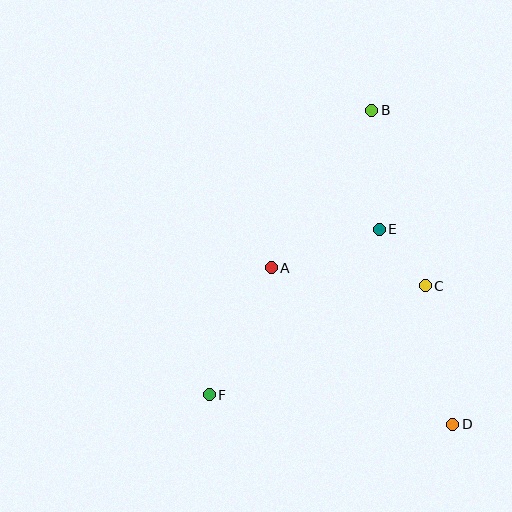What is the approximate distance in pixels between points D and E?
The distance between D and E is approximately 208 pixels.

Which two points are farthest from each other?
Points B and F are farthest from each other.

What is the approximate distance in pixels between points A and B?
The distance between A and B is approximately 187 pixels.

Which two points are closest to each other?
Points C and E are closest to each other.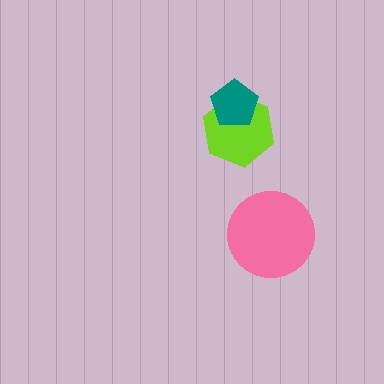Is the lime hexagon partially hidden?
Yes, it is partially covered by another shape.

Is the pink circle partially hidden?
No, no other shape covers it.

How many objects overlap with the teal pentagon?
1 object overlaps with the teal pentagon.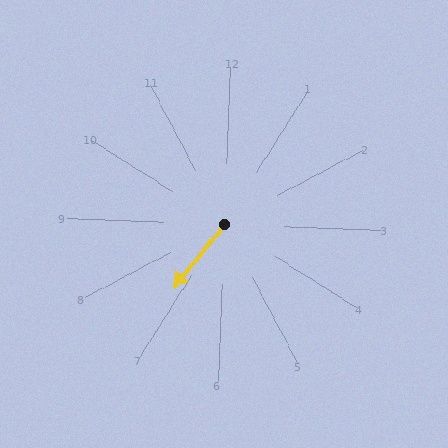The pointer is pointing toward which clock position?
Roughly 7 o'clock.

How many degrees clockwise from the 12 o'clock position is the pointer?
Approximately 217 degrees.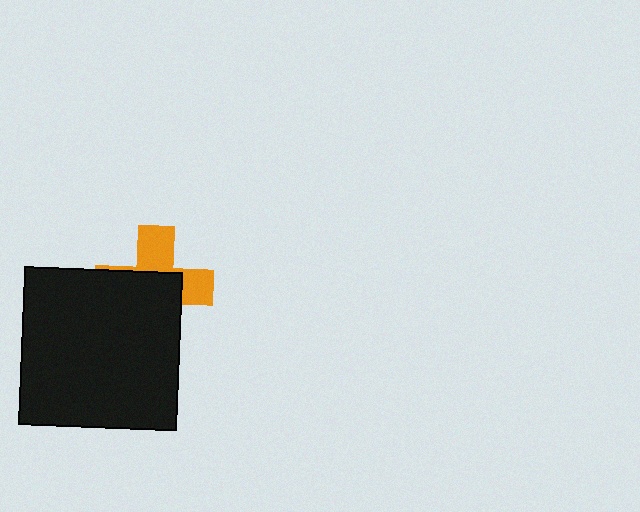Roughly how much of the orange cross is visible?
A small part of it is visible (roughly 41%).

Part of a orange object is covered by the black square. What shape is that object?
It is a cross.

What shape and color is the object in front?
The object in front is a black square.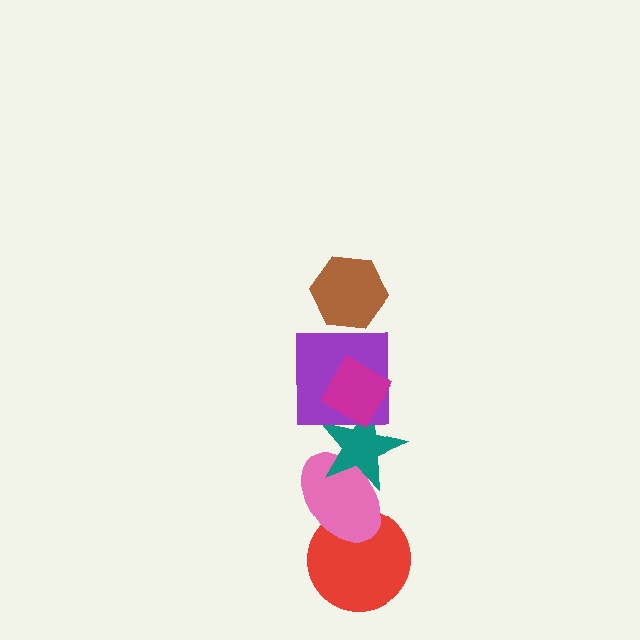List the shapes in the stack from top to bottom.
From top to bottom: the brown hexagon, the magenta diamond, the purple square, the teal star, the pink ellipse, the red circle.